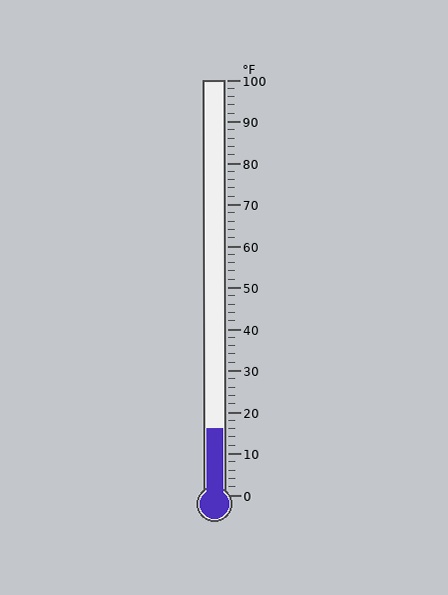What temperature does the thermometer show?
The thermometer shows approximately 16°F.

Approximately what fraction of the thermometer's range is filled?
The thermometer is filled to approximately 15% of its range.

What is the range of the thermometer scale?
The thermometer scale ranges from 0°F to 100°F.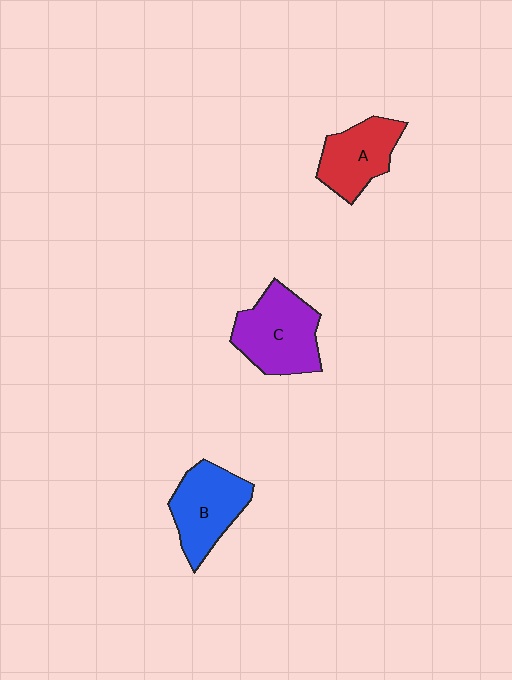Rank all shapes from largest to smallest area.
From largest to smallest: C (purple), B (blue), A (red).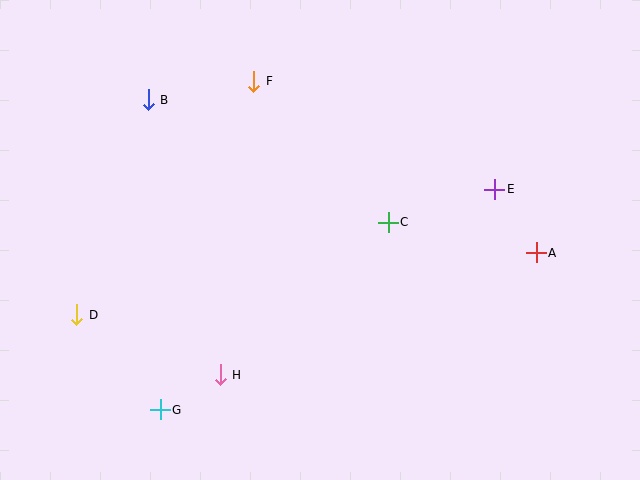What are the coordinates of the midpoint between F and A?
The midpoint between F and A is at (395, 167).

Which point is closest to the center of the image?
Point C at (388, 222) is closest to the center.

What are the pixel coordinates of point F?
Point F is at (254, 81).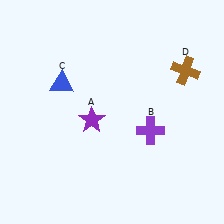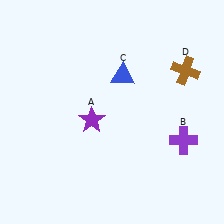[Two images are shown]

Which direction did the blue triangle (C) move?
The blue triangle (C) moved right.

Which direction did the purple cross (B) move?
The purple cross (B) moved right.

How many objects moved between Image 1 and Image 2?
2 objects moved between the two images.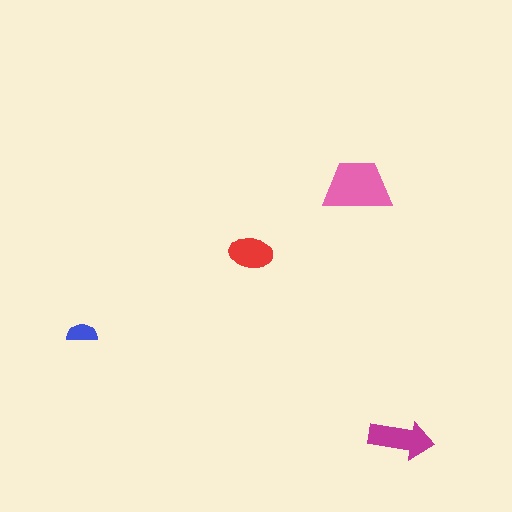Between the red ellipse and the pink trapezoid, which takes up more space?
The pink trapezoid.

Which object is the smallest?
The blue semicircle.